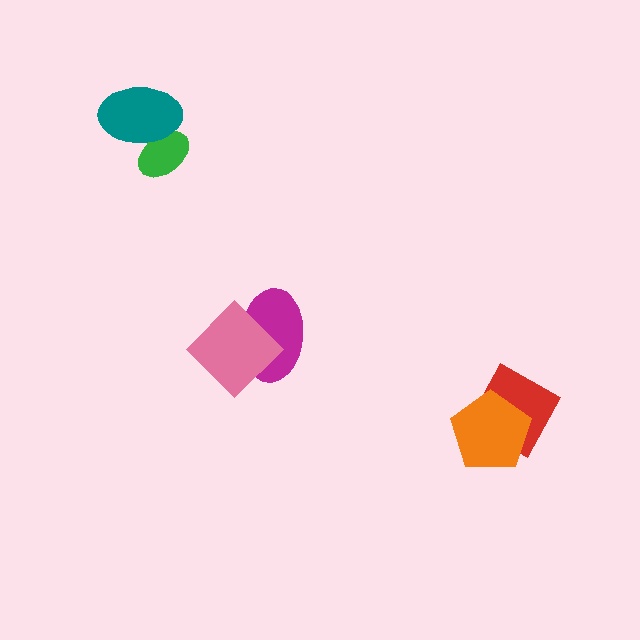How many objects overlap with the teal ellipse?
1 object overlaps with the teal ellipse.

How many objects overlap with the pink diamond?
1 object overlaps with the pink diamond.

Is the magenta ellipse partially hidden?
Yes, it is partially covered by another shape.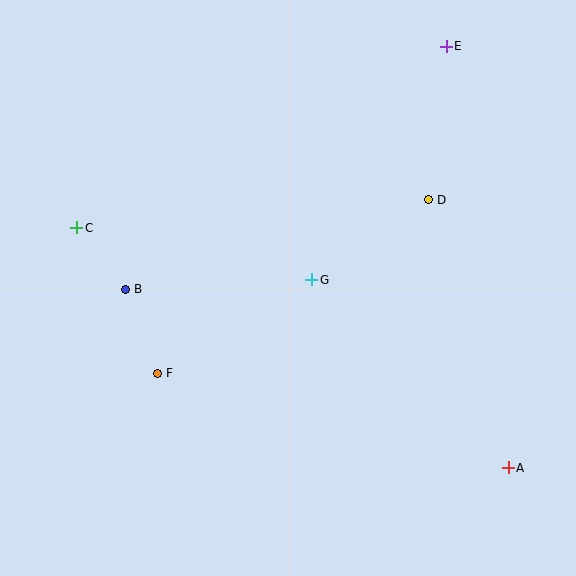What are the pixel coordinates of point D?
Point D is at (429, 200).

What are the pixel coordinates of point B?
Point B is at (126, 289).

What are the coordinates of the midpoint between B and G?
The midpoint between B and G is at (219, 284).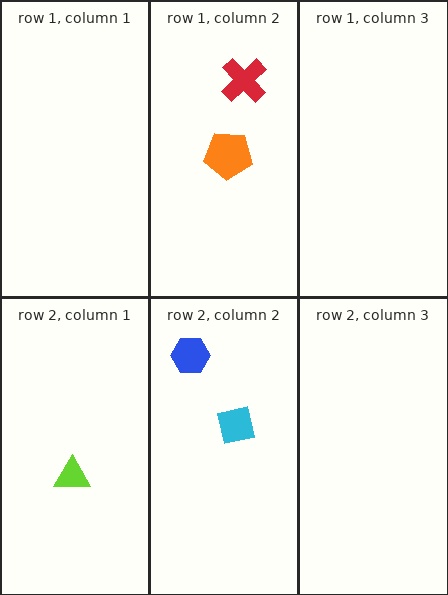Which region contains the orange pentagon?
The row 1, column 2 region.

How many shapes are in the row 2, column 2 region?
2.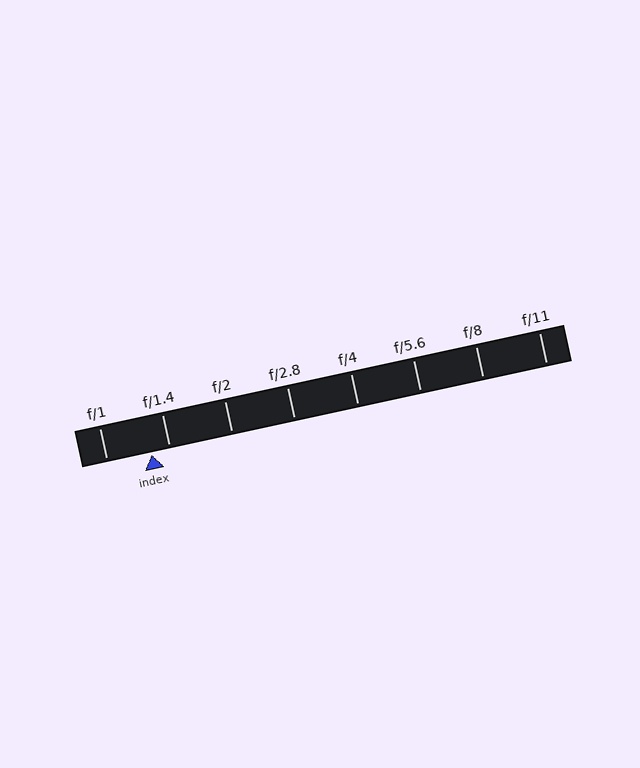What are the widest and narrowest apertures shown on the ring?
The widest aperture shown is f/1 and the narrowest is f/11.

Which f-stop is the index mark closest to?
The index mark is closest to f/1.4.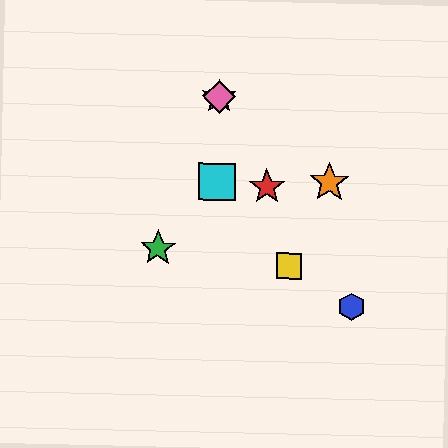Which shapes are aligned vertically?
The purple star, the cyan square, the pink diamond are aligned vertically.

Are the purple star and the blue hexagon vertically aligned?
No, the purple star is at x≈219 and the blue hexagon is at x≈351.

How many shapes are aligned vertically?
3 shapes (the purple star, the cyan square, the pink diamond) are aligned vertically.